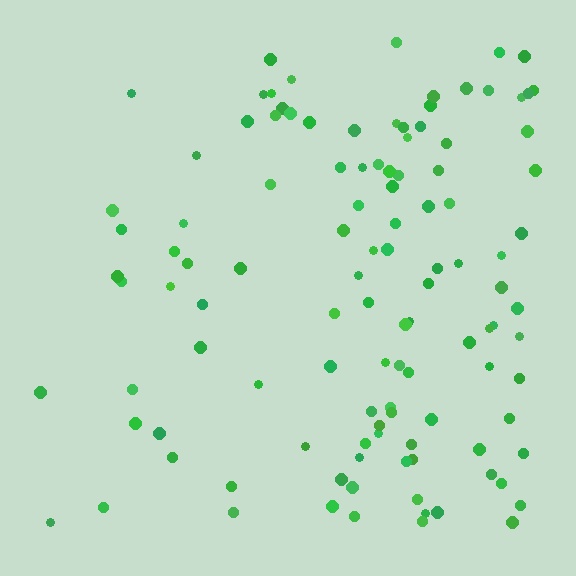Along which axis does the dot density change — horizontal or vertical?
Horizontal.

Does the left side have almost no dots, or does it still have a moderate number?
Still a moderate number, just noticeably fewer than the right.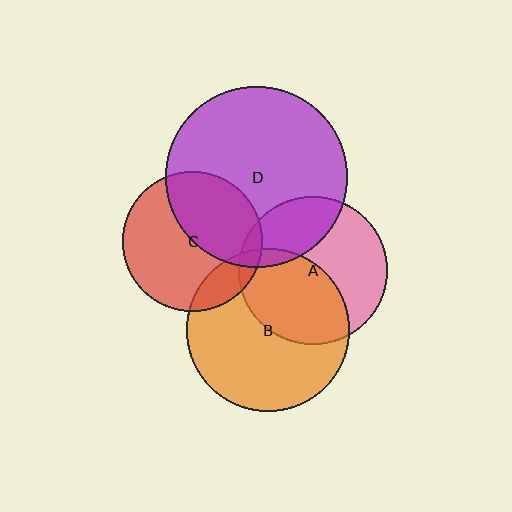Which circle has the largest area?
Circle D (purple).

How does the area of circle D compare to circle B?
Approximately 1.2 times.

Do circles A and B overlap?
Yes.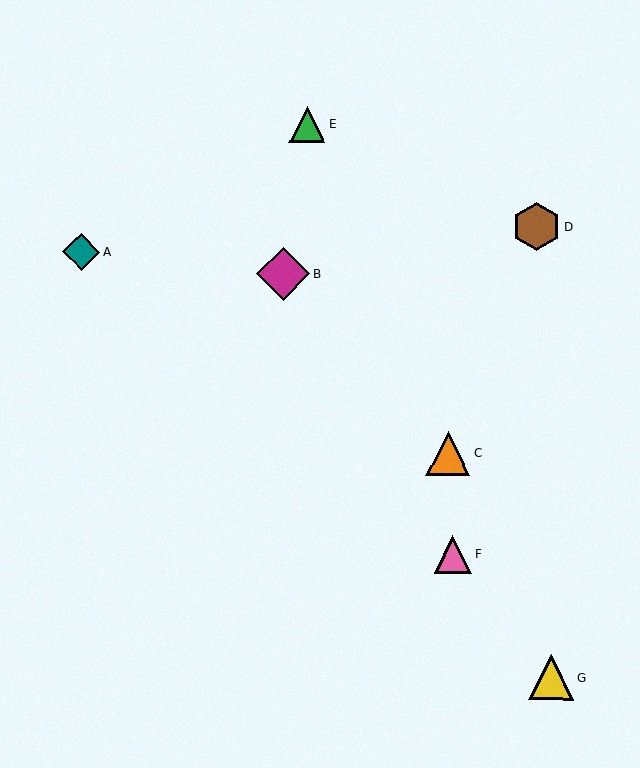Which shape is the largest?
The magenta diamond (labeled B) is the largest.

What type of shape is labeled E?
Shape E is a green triangle.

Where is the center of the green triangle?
The center of the green triangle is at (307, 124).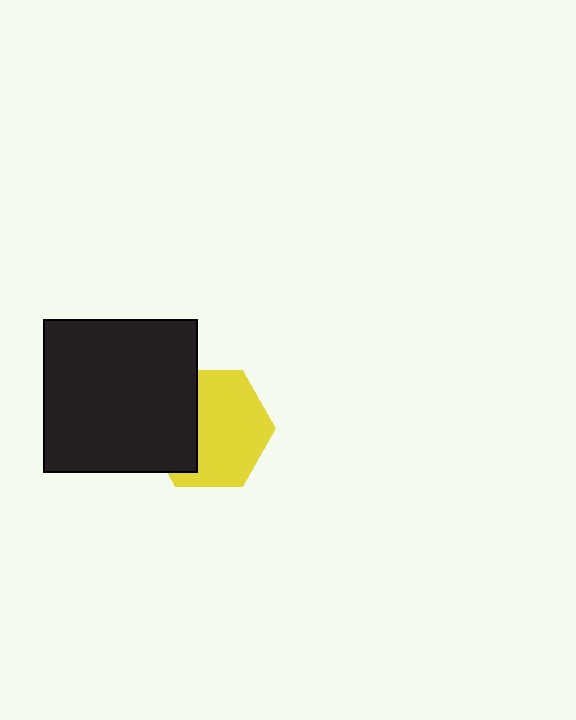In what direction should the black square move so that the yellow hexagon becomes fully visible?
The black square should move left. That is the shortest direction to clear the overlap and leave the yellow hexagon fully visible.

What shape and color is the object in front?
The object in front is a black square.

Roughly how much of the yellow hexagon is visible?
About half of it is visible (roughly 65%).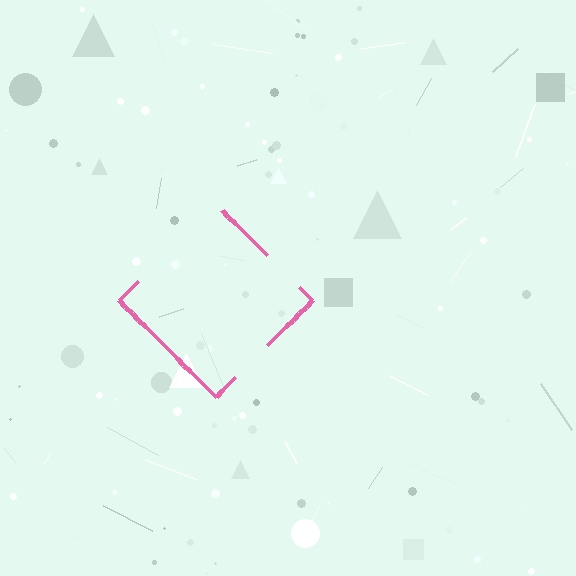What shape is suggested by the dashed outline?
The dashed outline suggests a diamond.